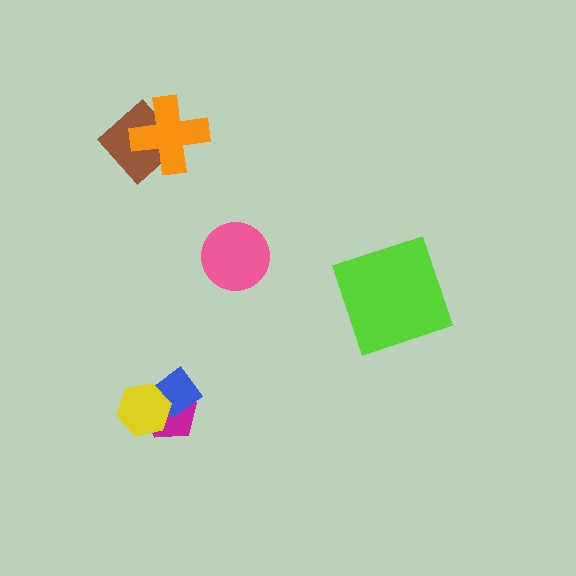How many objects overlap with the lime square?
0 objects overlap with the lime square.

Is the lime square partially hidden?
No, no other shape covers it.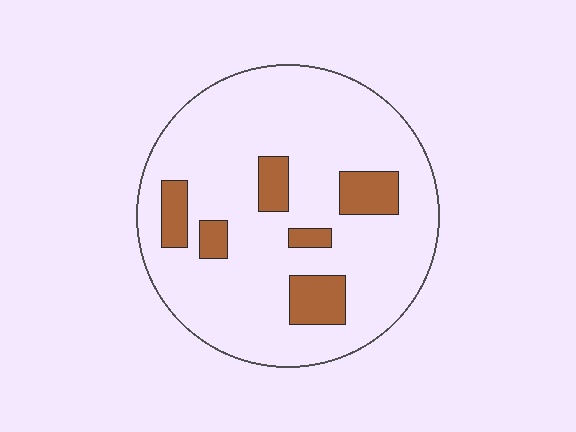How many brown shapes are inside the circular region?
6.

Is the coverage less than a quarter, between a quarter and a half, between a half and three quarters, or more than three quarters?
Less than a quarter.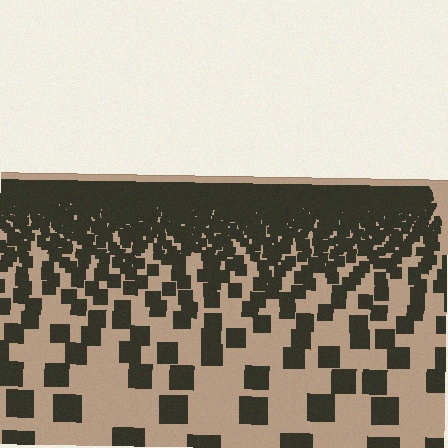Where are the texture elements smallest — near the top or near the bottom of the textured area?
Near the top.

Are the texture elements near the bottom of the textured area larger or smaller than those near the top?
Larger. Near the bottom, elements are closer to the viewer and appear at a bigger on-screen size.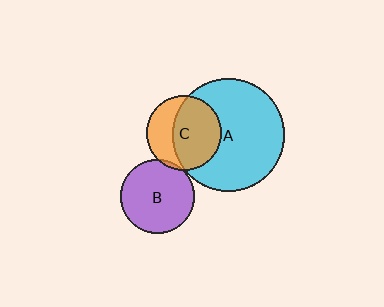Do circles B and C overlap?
Yes.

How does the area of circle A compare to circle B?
Approximately 2.3 times.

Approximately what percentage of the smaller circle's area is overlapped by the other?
Approximately 5%.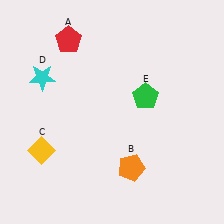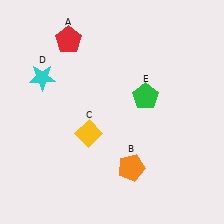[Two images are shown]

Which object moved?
The yellow diamond (C) moved right.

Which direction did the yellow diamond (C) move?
The yellow diamond (C) moved right.